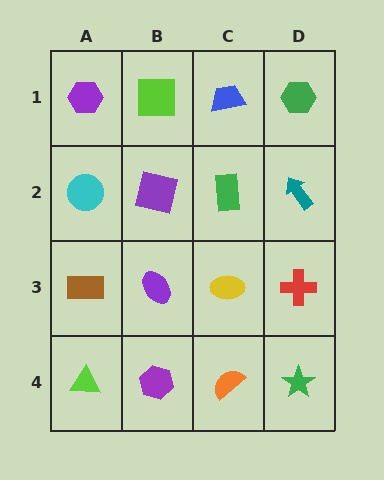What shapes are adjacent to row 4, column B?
A purple ellipse (row 3, column B), a lime triangle (row 4, column A), an orange semicircle (row 4, column C).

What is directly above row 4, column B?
A purple ellipse.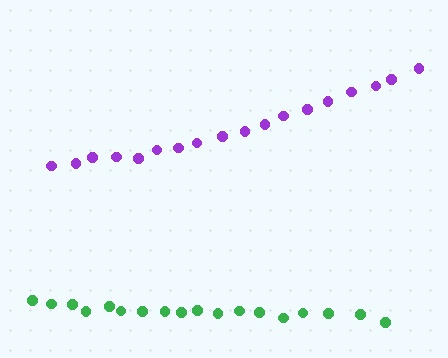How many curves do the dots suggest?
There are 2 distinct paths.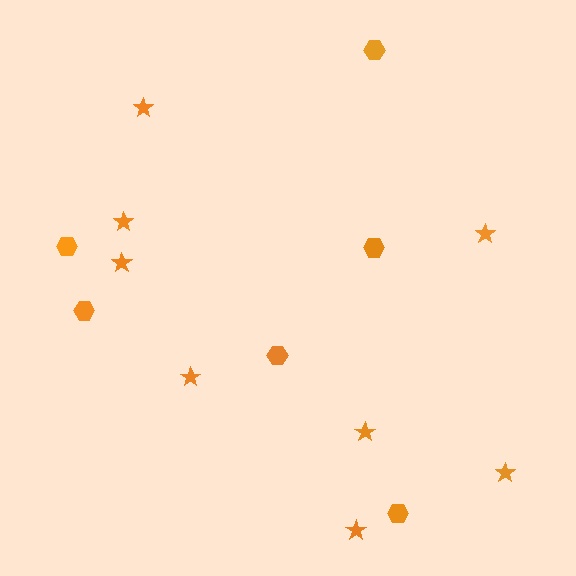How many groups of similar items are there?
There are 2 groups: one group of stars (8) and one group of hexagons (6).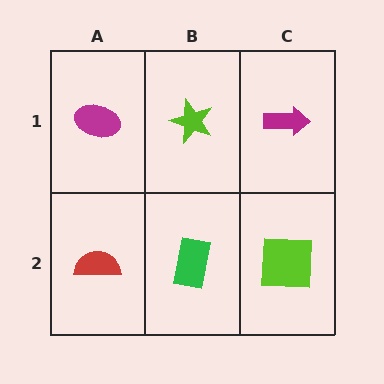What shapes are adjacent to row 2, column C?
A magenta arrow (row 1, column C), a green rectangle (row 2, column B).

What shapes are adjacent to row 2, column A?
A magenta ellipse (row 1, column A), a green rectangle (row 2, column B).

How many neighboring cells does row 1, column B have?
3.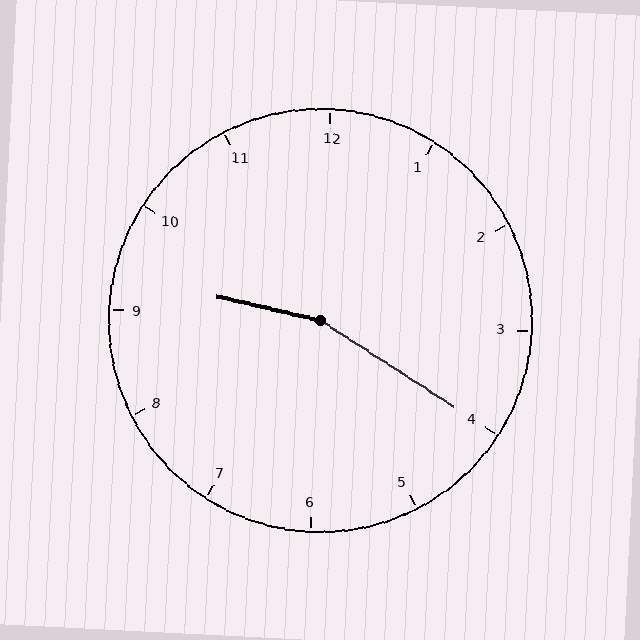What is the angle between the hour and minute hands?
Approximately 160 degrees.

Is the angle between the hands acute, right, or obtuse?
It is obtuse.